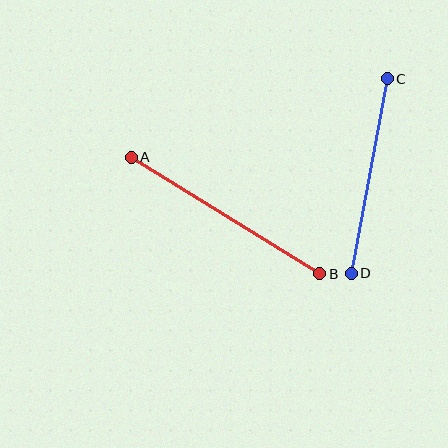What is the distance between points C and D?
The distance is approximately 198 pixels.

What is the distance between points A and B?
The distance is approximately 222 pixels.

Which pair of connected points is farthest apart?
Points A and B are farthest apart.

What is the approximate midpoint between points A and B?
The midpoint is at approximately (226, 215) pixels.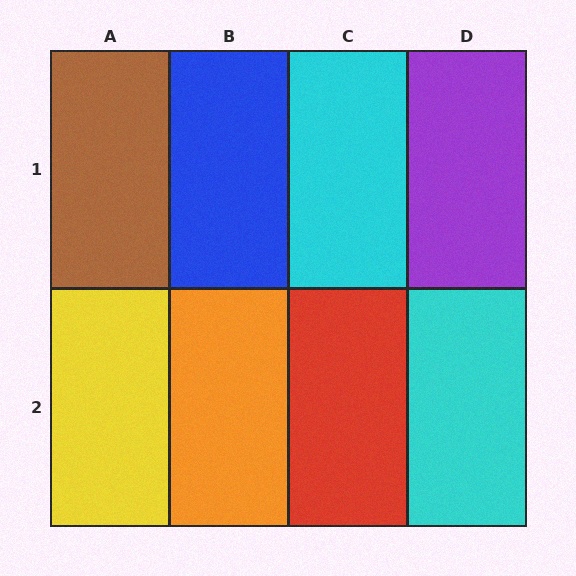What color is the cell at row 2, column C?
Red.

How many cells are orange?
1 cell is orange.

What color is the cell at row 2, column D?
Cyan.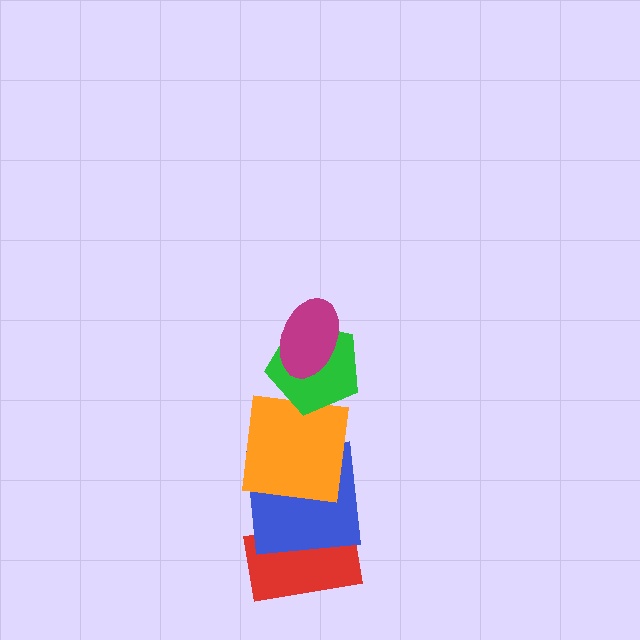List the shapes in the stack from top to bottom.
From top to bottom: the magenta ellipse, the green pentagon, the orange square, the blue square, the red rectangle.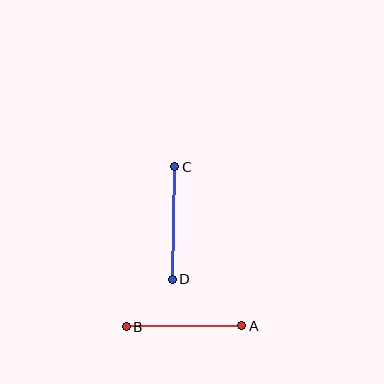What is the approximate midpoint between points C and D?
The midpoint is at approximately (173, 223) pixels.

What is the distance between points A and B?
The distance is approximately 116 pixels.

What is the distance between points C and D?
The distance is approximately 112 pixels.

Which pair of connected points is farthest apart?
Points A and B are farthest apart.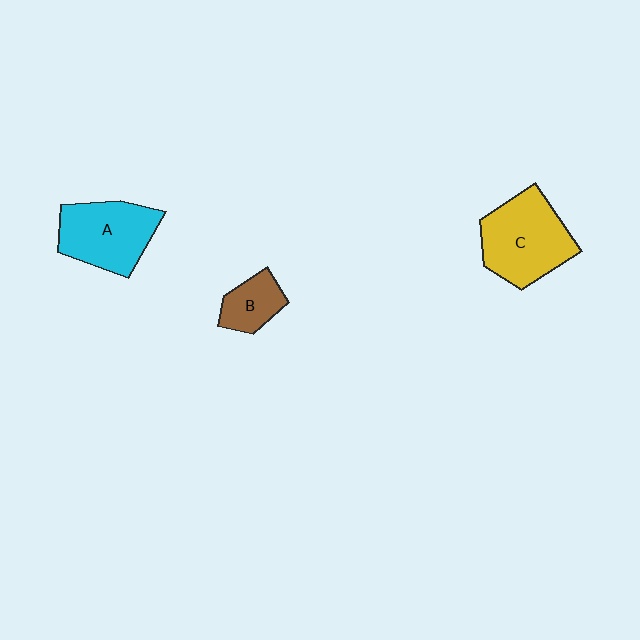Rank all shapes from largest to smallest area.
From largest to smallest: C (yellow), A (cyan), B (brown).